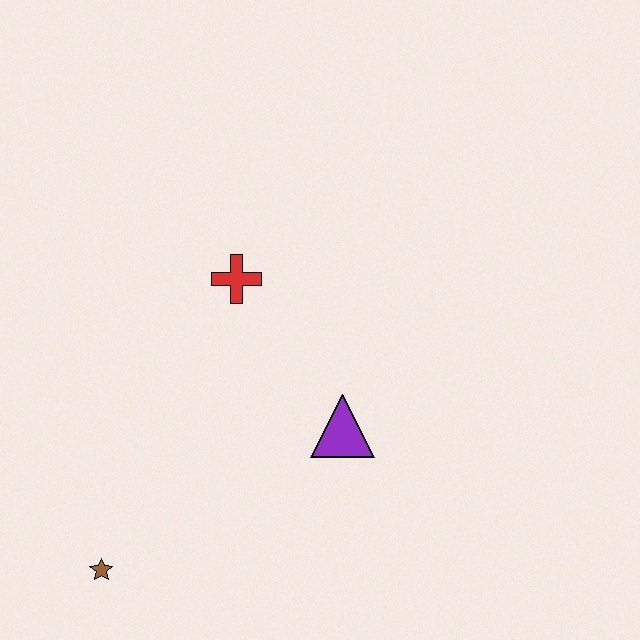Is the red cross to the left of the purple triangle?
Yes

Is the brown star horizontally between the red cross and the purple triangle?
No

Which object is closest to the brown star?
The purple triangle is closest to the brown star.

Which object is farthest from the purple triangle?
The brown star is farthest from the purple triangle.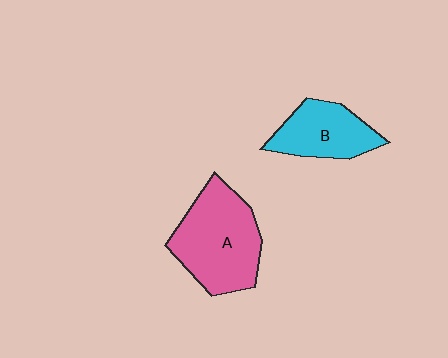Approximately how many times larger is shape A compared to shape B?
Approximately 1.5 times.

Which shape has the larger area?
Shape A (pink).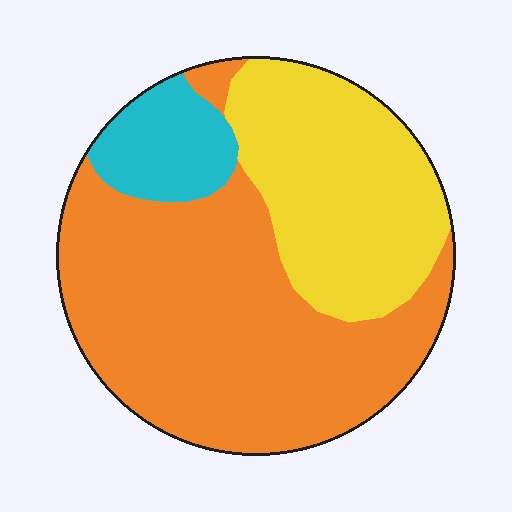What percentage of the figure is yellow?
Yellow takes up about one third (1/3) of the figure.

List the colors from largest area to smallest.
From largest to smallest: orange, yellow, cyan.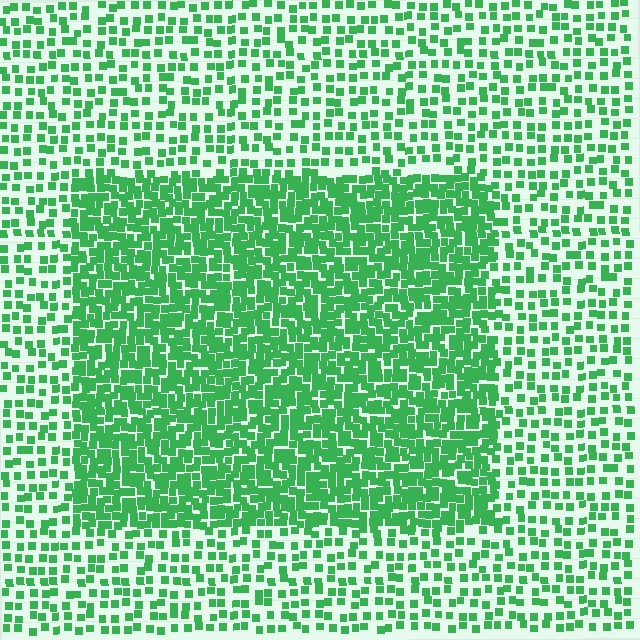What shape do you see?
I see a rectangle.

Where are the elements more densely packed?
The elements are more densely packed inside the rectangle boundary.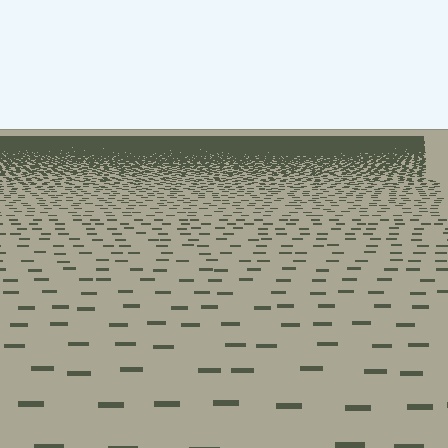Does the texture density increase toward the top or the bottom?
Density increases toward the top.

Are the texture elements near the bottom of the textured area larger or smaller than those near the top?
Larger. Near the bottom, elements are closer to the viewer and appear at a bigger on-screen size.